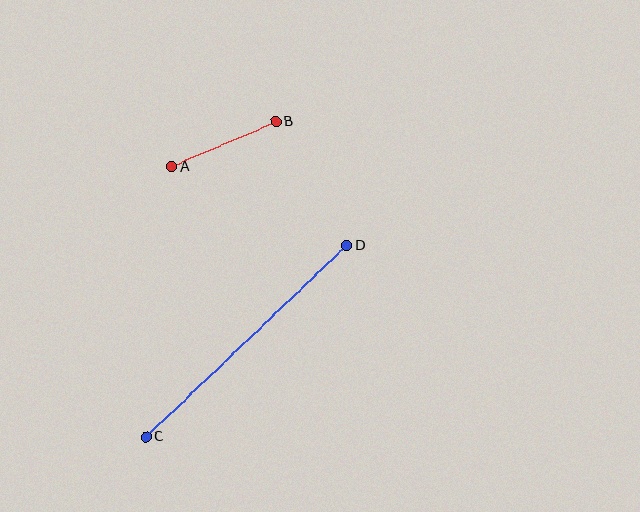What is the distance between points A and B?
The distance is approximately 113 pixels.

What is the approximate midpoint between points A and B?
The midpoint is at approximately (224, 144) pixels.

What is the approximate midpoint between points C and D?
The midpoint is at approximately (246, 341) pixels.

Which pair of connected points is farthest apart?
Points C and D are farthest apart.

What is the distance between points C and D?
The distance is approximately 277 pixels.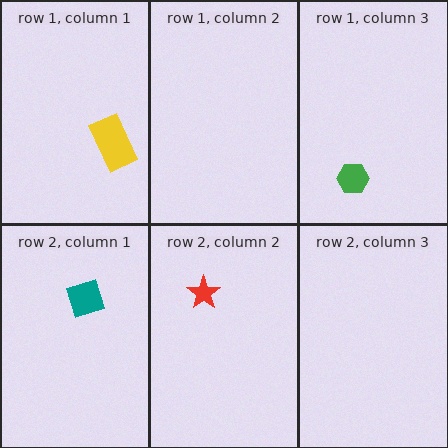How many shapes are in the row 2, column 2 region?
1.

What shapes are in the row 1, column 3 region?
The green hexagon.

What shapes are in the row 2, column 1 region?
The teal diamond.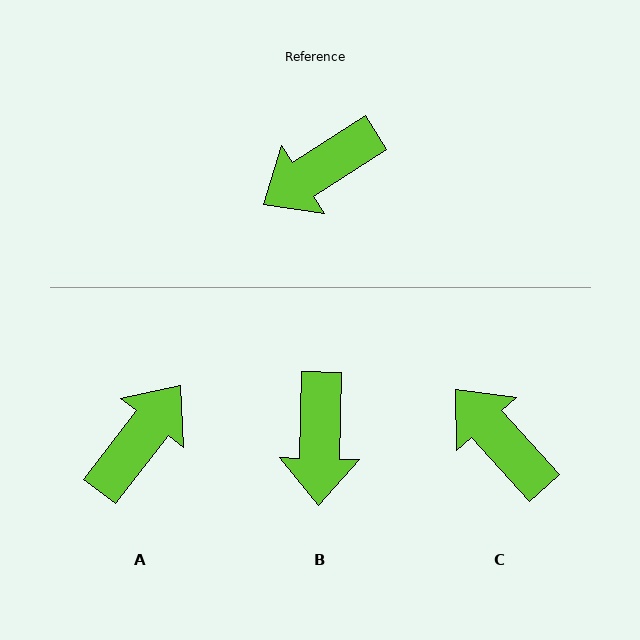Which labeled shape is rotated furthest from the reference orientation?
A, about 160 degrees away.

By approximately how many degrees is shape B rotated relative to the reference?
Approximately 56 degrees counter-clockwise.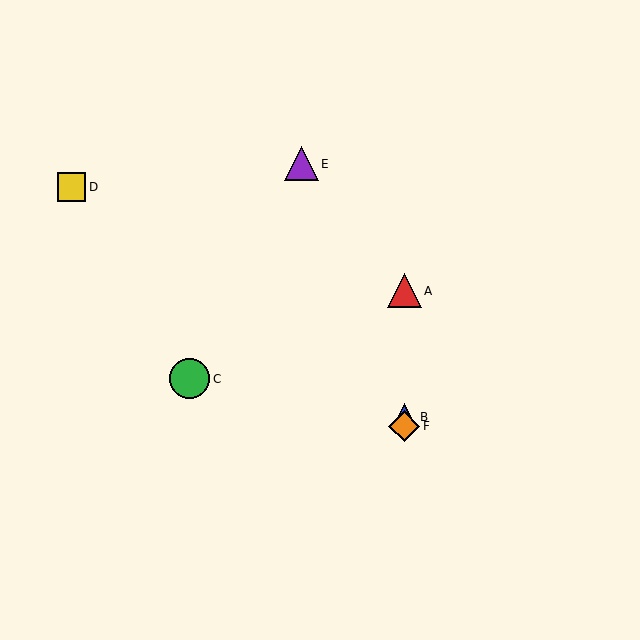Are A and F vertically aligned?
Yes, both are at x≈404.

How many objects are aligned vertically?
3 objects (A, B, F) are aligned vertically.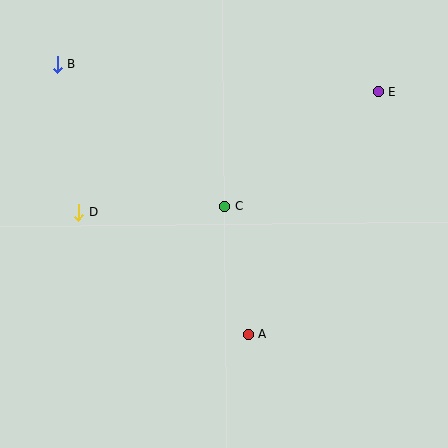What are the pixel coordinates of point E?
Point E is at (378, 92).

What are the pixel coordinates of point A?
Point A is at (249, 334).